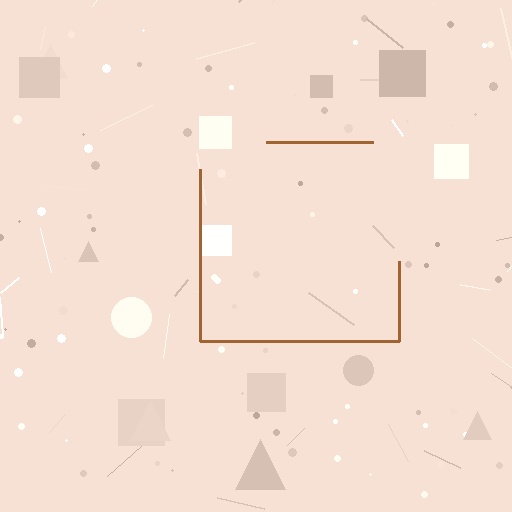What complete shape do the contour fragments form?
The contour fragments form a square.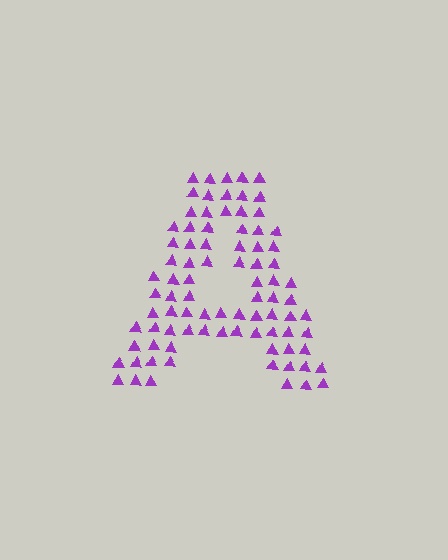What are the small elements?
The small elements are triangles.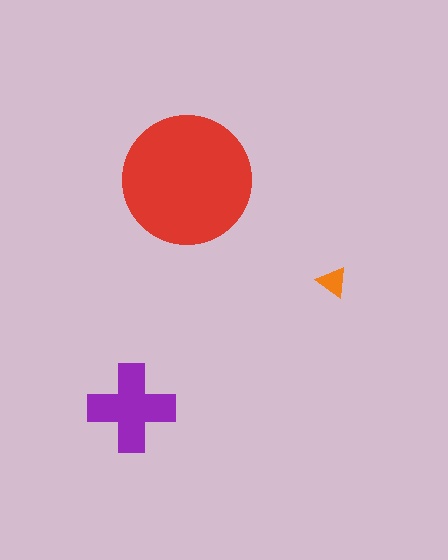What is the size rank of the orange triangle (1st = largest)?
3rd.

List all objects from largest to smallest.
The red circle, the purple cross, the orange triangle.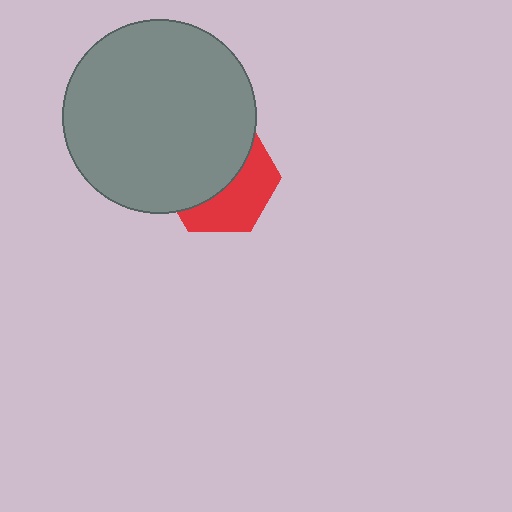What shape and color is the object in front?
The object in front is a gray circle.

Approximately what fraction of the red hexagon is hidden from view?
Roughly 57% of the red hexagon is hidden behind the gray circle.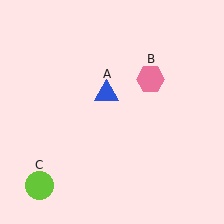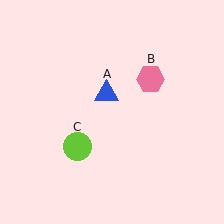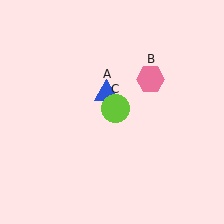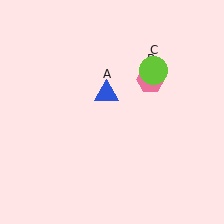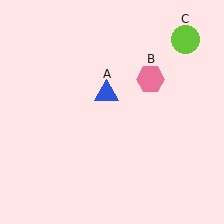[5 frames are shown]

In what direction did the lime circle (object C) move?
The lime circle (object C) moved up and to the right.